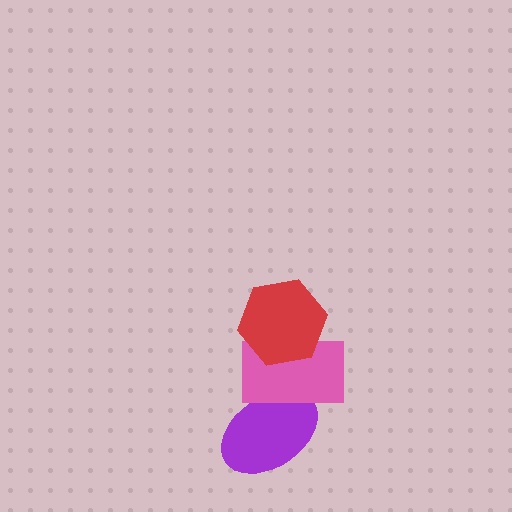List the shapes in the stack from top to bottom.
From top to bottom: the red hexagon, the pink rectangle, the purple ellipse.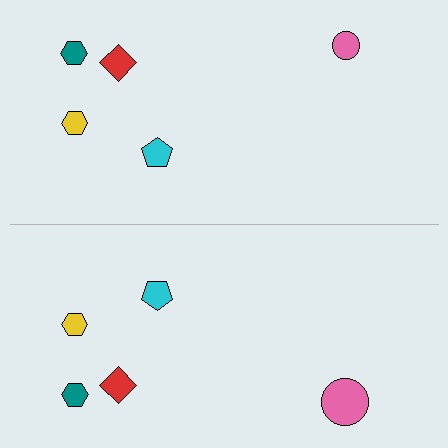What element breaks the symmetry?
The pink circle on the bottom side has a different size than its mirror counterpart.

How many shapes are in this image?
There are 10 shapes in this image.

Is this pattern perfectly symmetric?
No, the pattern is not perfectly symmetric. The pink circle on the bottom side has a different size than its mirror counterpart.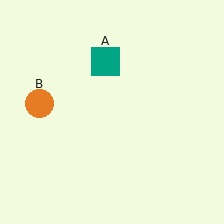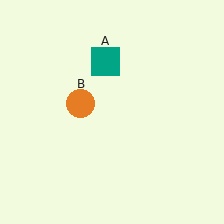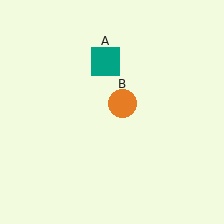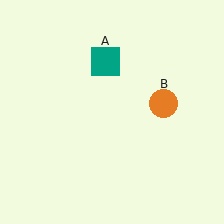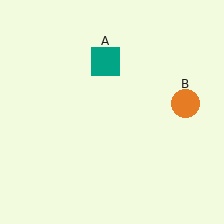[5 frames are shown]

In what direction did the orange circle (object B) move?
The orange circle (object B) moved right.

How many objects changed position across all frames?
1 object changed position: orange circle (object B).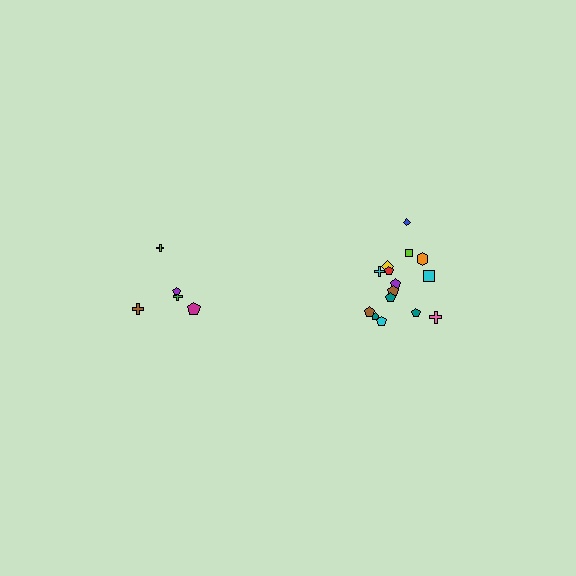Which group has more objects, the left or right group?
The right group.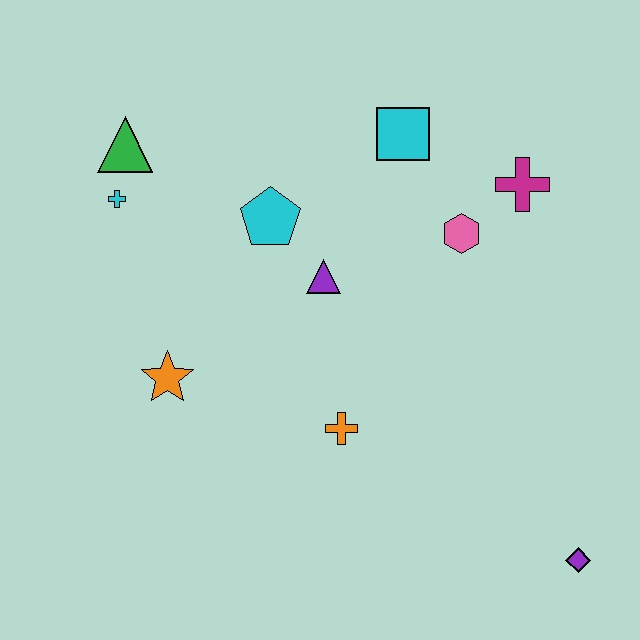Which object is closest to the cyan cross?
The green triangle is closest to the cyan cross.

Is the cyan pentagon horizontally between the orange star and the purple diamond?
Yes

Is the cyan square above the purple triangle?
Yes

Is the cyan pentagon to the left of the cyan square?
Yes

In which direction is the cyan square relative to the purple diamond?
The cyan square is above the purple diamond.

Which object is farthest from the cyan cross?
The purple diamond is farthest from the cyan cross.